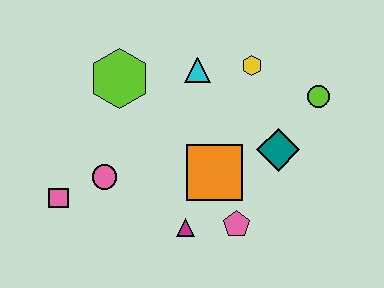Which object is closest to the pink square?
The pink circle is closest to the pink square.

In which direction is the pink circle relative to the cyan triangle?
The pink circle is below the cyan triangle.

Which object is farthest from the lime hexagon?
The lime circle is farthest from the lime hexagon.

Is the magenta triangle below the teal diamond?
Yes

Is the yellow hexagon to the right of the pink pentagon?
Yes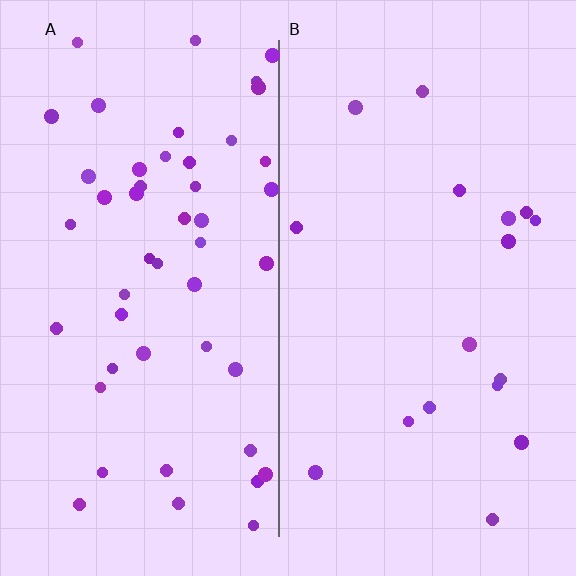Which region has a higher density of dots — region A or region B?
A (the left).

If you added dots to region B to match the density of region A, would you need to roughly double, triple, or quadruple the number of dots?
Approximately triple.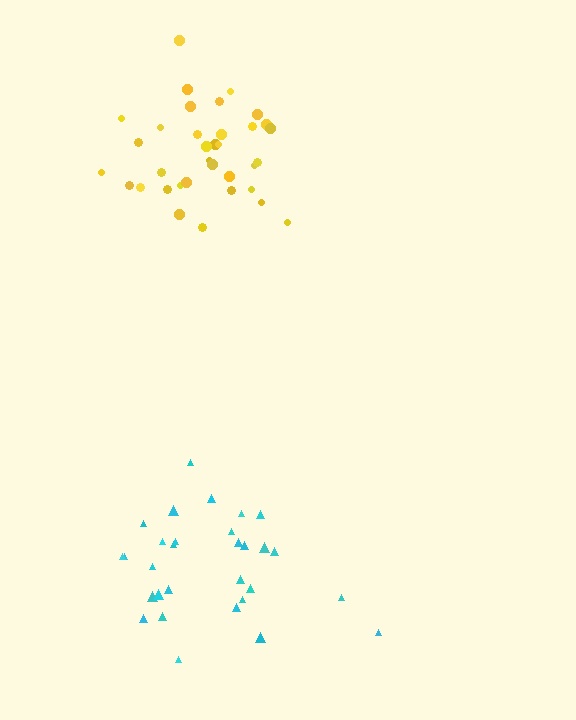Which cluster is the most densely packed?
Yellow.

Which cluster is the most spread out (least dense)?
Cyan.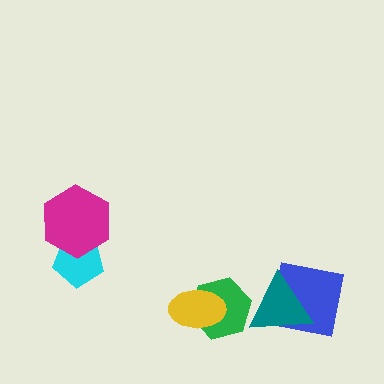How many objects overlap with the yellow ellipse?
1 object overlaps with the yellow ellipse.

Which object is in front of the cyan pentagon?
The magenta hexagon is in front of the cyan pentagon.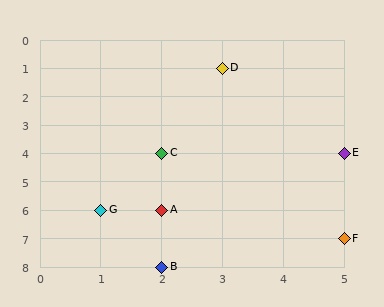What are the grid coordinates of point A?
Point A is at grid coordinates (2, 6).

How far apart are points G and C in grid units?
Points G and C are 1 column and 2 rows apart (about 2.2 grid units diagonally).